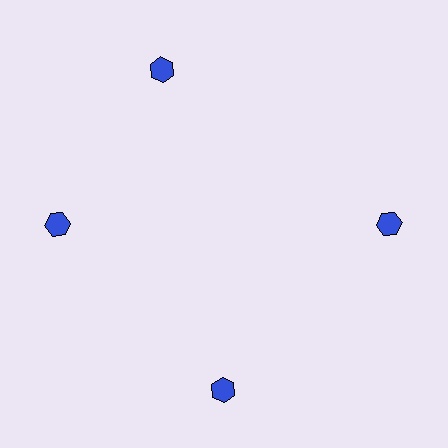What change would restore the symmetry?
The symmetry would be restored by rotating it back into even spacing with its neighbors so that all 4 hexagons sit at equal angles and equal distance from the center.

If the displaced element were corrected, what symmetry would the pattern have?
It would have 4-fold rotational symmetry — the pattern would map onto itself every 90 degrees.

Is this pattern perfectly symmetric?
No. The 4 blue hexagons are arranged in a ring, but one element near the 12 o'clock position is rotated out of alignment along the ring, breaking the 4-fold rotational symmetry.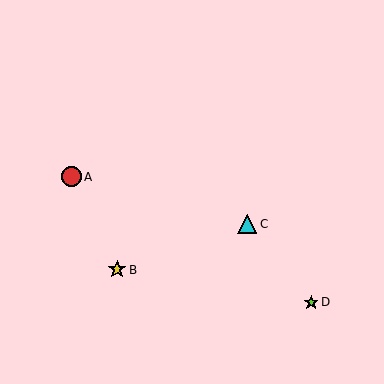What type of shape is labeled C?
Shape C is a cyan triangle.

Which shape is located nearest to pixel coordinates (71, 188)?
The red circle (labeled A) at (72, 177) is nearest to that location.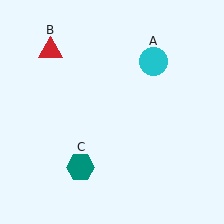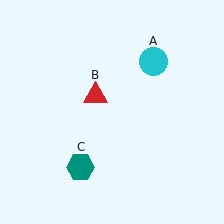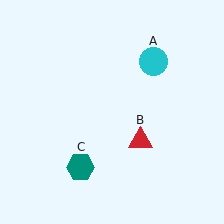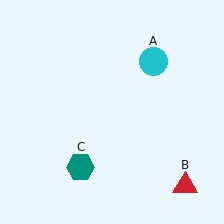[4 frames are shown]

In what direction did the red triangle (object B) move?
The red triangle (object B) moved down and to the right.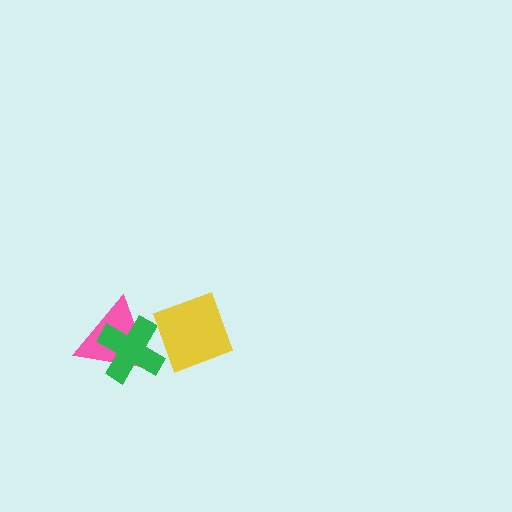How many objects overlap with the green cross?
1 object overlaps with the green cross.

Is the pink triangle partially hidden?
Yes, it is partially covered by another shape.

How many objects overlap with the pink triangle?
1 object overlaps with the pink triangle.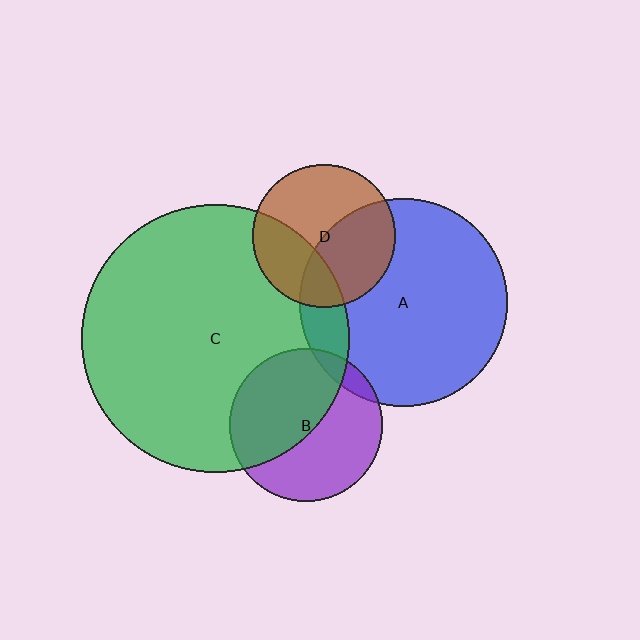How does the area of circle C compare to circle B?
Approximately 3.1 times.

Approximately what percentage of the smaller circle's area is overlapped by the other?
Approximately 15%.